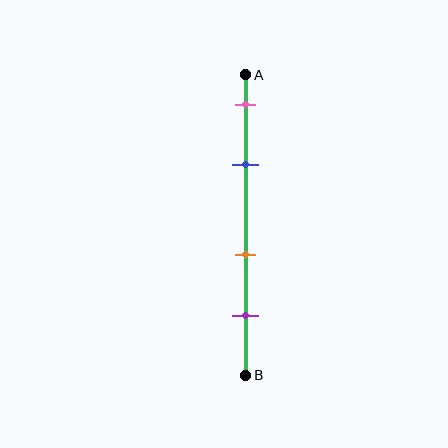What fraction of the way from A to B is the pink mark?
The pink mark is approximately 10% (0.1) of the way from A to B.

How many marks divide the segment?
There are 4 marks dividing the segment.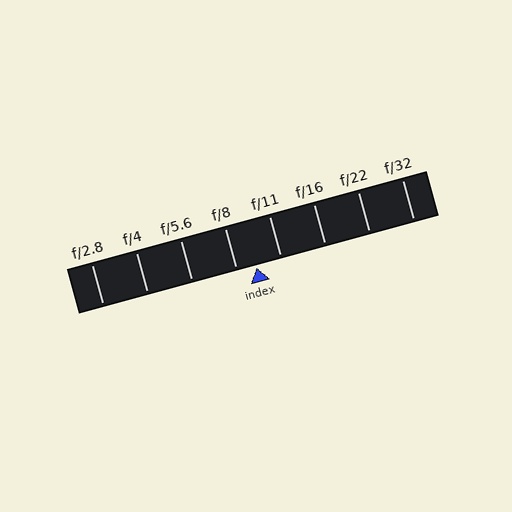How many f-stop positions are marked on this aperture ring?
There are 8 f-stop positions marked.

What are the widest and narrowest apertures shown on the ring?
The widest aperture shown is f/2.8 and the narrowest is f/32.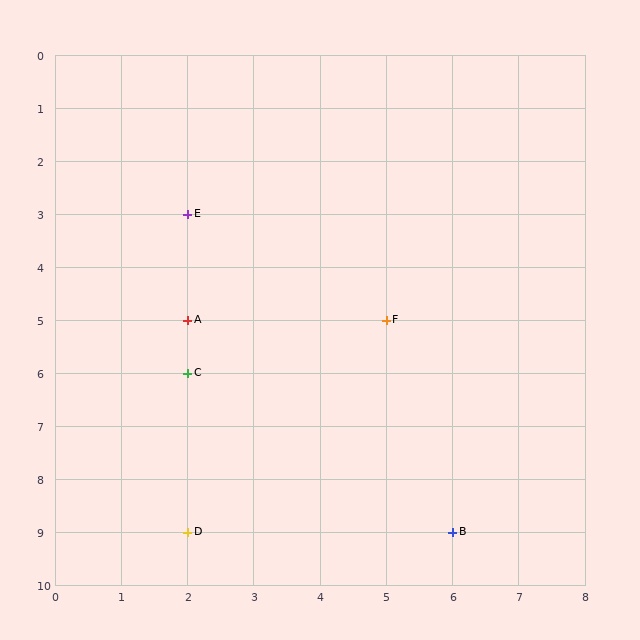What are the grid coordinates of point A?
Point A is at grid coordinates (2, 5).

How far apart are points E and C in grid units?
Points E and C are 3 rows apart.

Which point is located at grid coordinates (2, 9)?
Point D is at (2, 9).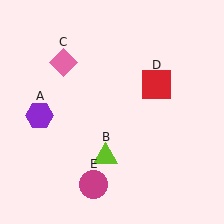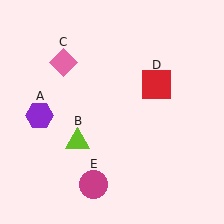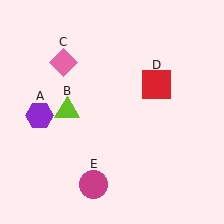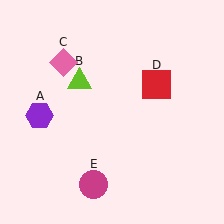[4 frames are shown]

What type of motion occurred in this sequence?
The lime triangle (object B) rotated clockwise around the center of the scene.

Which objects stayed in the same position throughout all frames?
Purple hexagon (object A) and pink diamond (object C) and red square (object D) and magenta circle (object E) remained stationary.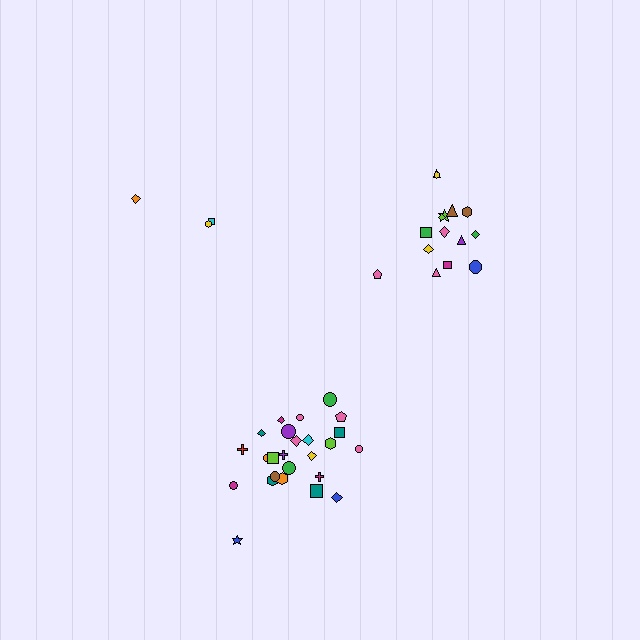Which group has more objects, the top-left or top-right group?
The top-right group.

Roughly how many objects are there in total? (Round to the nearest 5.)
Roughly 45 objects in total.